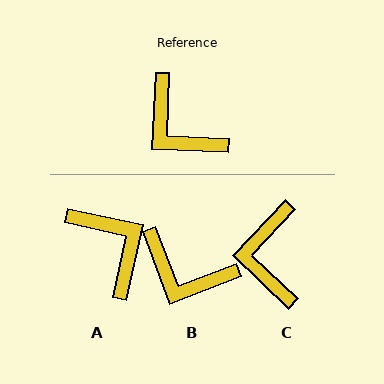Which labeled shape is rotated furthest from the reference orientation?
A, about 170 degrees away.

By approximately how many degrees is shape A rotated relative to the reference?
Approximately 170 degrees counter-clockwise.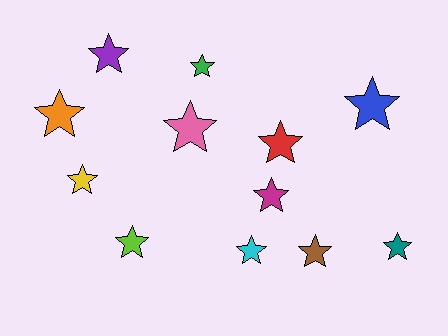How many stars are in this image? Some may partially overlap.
There are 12 stars.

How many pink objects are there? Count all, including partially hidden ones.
There is 1 pink object.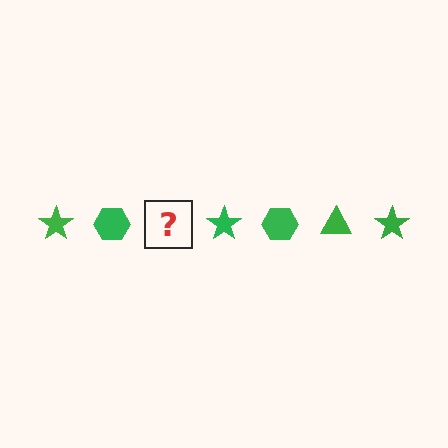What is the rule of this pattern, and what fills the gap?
The rule is that the pattern cycles through star, hexagon, triangle shapes in green. The gap should be filled with a green triangle.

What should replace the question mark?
The question mark should be replaced with a green triangle.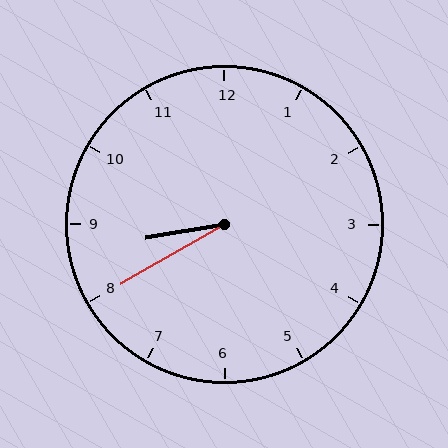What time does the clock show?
8:40.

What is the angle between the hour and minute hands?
Approximately 20 degrees.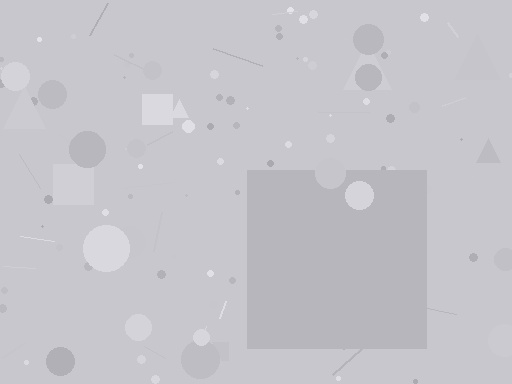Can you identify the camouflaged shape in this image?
The camouflaged shape is a square.